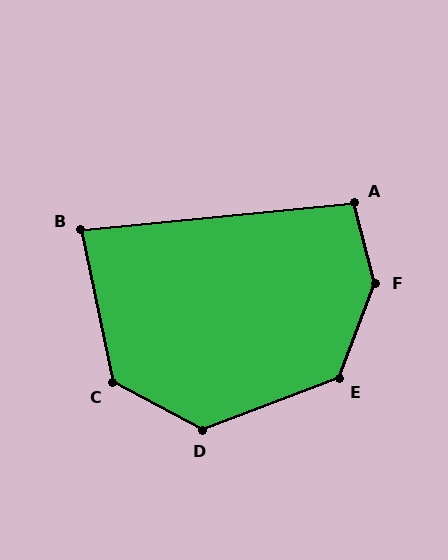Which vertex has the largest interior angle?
F, at approximately 144 degrees.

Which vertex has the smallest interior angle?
B, at approximately 84 degrees.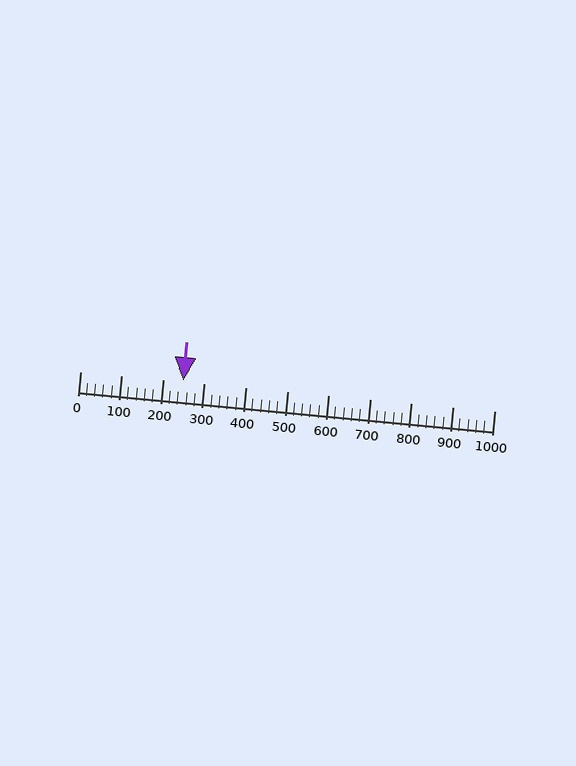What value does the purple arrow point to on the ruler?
The purple arrow points to approximately 248.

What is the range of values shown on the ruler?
The ruler shows values from 0 to 1000.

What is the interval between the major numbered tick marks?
The major tick marks are spaced 100 units apart.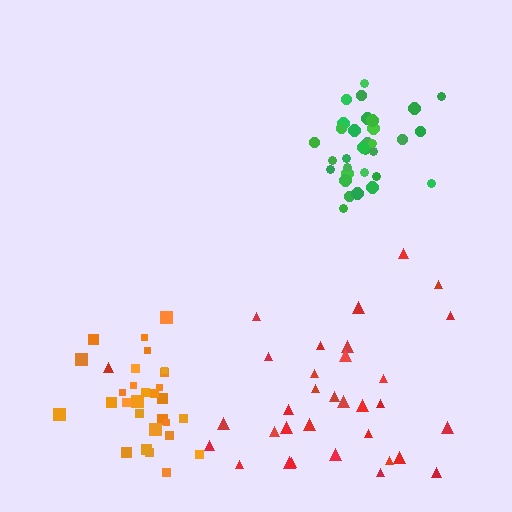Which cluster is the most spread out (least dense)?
Red.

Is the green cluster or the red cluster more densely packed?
Green.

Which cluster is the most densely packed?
Green.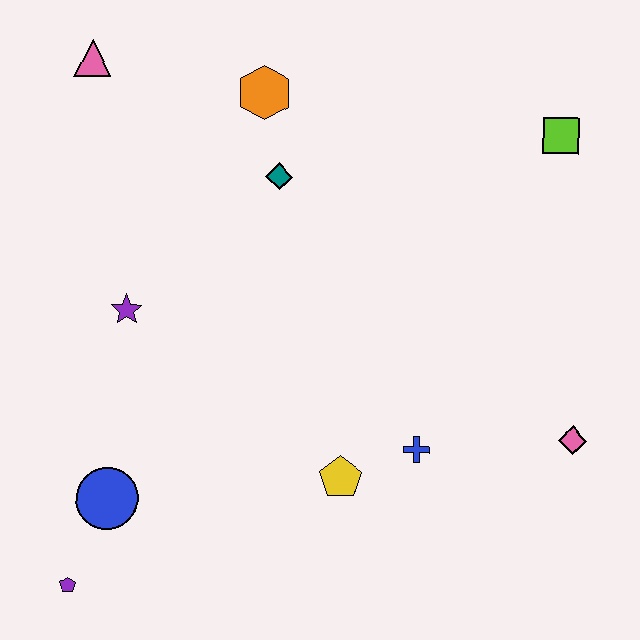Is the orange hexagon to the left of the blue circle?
No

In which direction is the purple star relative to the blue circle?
The purple star is above the blue circle.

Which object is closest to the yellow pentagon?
The blue cross is closest to the yellow pentagon.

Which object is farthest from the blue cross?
The pink triangle is farthest from the blue cross.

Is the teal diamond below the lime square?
Yes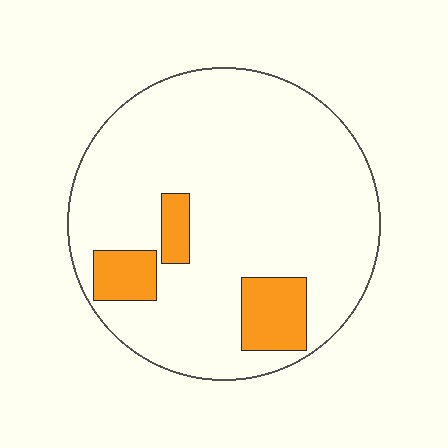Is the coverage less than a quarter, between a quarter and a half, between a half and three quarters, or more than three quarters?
Less than a quarter.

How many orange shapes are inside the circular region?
3.